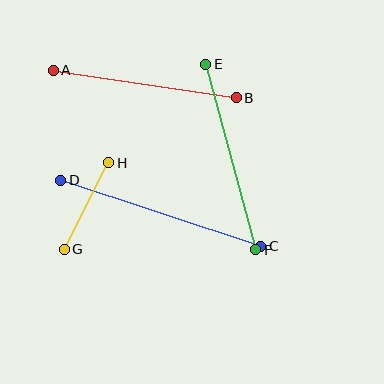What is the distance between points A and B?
The distance is approximately 185 pixels.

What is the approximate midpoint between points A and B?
The midpoint is at approximately (145, 84) pixels.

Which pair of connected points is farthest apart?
Points C and D are farthest apart.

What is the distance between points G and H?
The distance is approximately 97 pixels.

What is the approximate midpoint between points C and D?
The midpoint is at approximately (161, 213) pixels.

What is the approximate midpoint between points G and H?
The midpoint is at approximately (86, 206) pixels.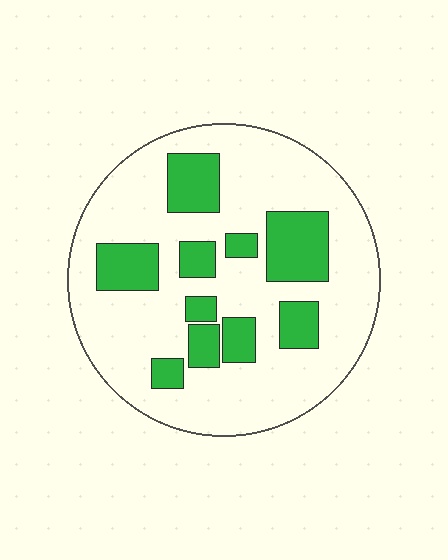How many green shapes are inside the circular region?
10.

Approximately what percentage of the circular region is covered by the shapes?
Approximately 25%.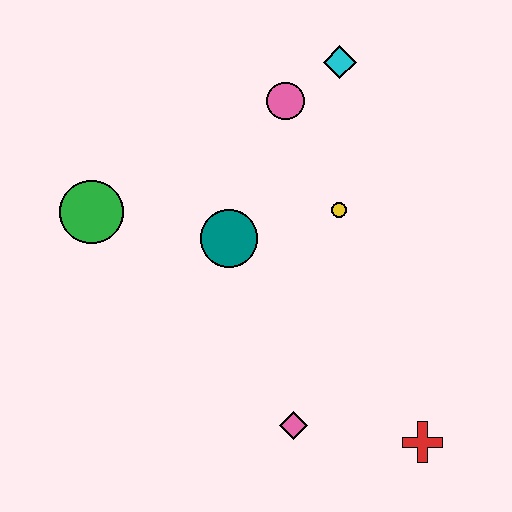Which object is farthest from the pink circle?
The red cross is farthest from the pink circle.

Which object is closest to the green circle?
The teal circle is closest to the green circle.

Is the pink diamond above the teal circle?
No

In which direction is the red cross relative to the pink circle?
The red cross is below the pink circle.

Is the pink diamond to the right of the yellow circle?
No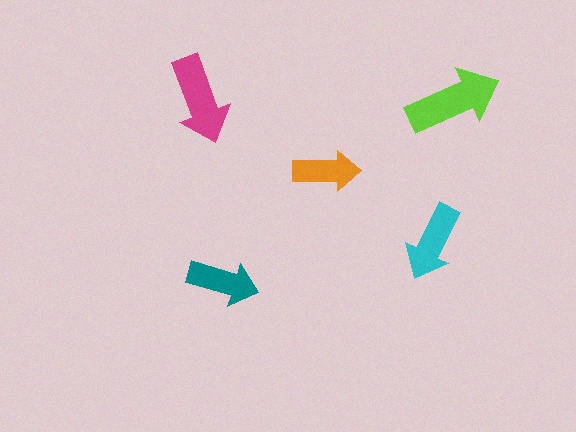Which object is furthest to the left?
The magenta arrow is leftmost.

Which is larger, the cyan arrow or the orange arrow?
The cyan one.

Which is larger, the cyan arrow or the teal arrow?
The cyan one.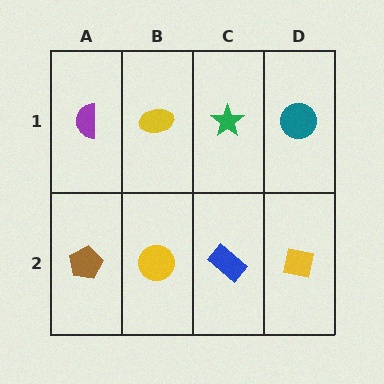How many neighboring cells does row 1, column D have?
2.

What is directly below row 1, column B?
A yellow circle.